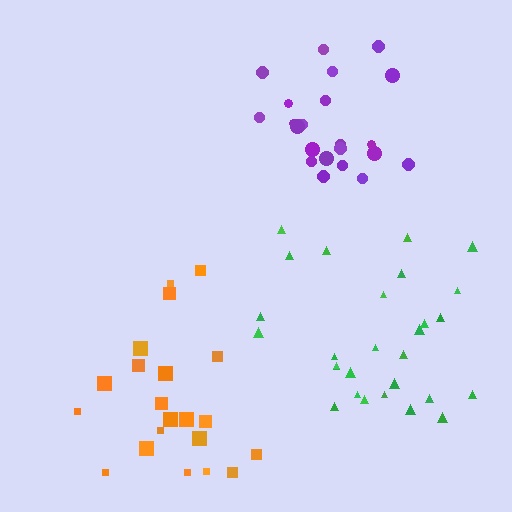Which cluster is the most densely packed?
Purple.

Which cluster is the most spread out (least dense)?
Green.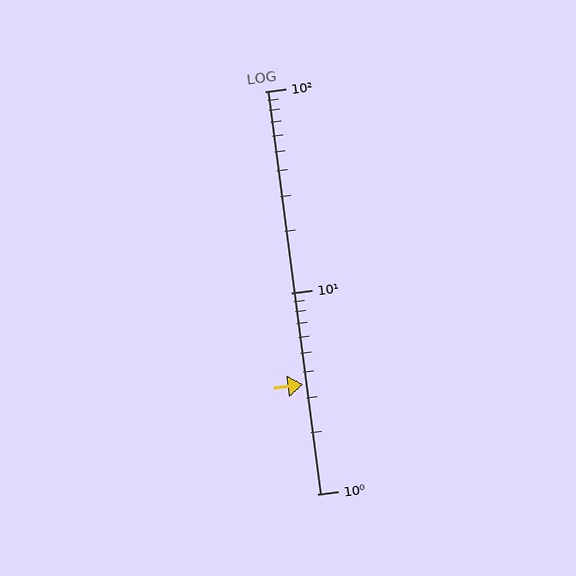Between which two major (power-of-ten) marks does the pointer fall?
The pointer is between 1 and 10.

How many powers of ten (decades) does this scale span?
The scale spans 2 decades, from 1 to 100.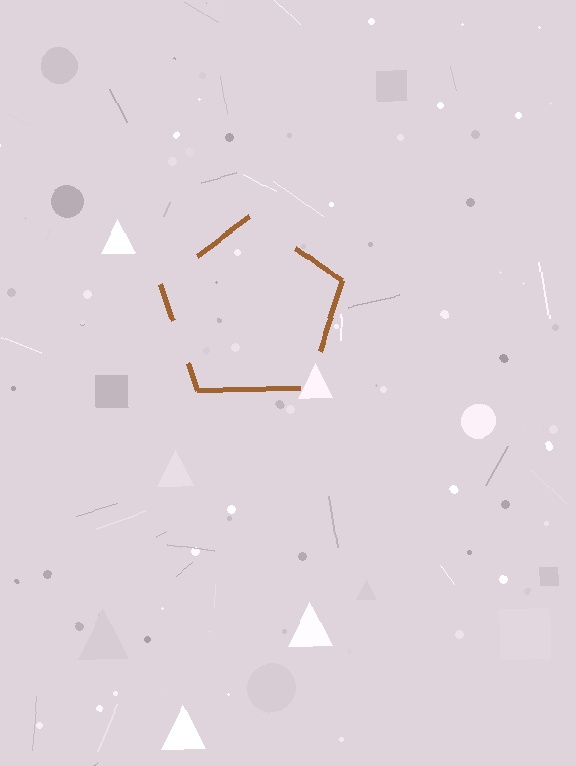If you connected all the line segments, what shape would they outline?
They would outline a pentagon.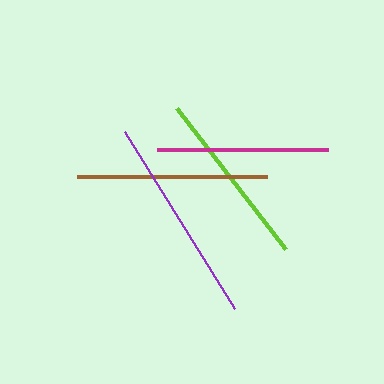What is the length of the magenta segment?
The magenta segment is approximately 171 pixels long.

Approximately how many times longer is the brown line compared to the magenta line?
The brown line is approximately 1.1 times the length of the magenta line.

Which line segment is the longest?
The purple line is the longest at approximately 208 pixels.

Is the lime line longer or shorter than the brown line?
The brown line is longer than the lime line.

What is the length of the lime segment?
The lime segment is approximately 178 pixels long.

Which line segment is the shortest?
The magenta line is the shortest at approximately 171 pixels.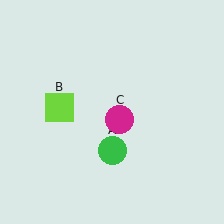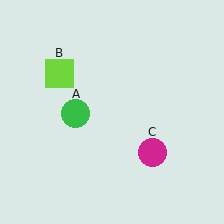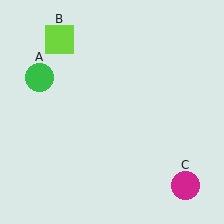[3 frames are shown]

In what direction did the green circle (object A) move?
The green circle (object A) moved up and to the left.